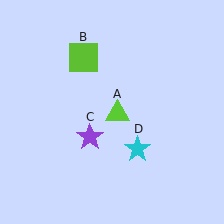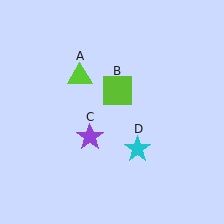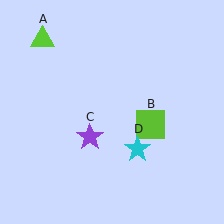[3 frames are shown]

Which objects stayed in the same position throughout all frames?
Purple star (object C) and cyan star (object D) remained stationary.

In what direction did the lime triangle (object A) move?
The lime triangle (object A) moved up and to the left.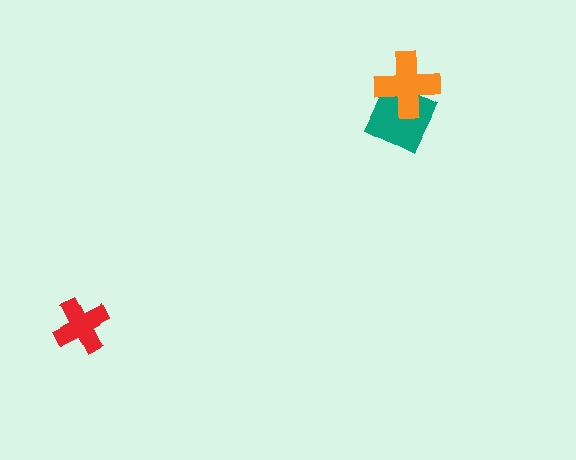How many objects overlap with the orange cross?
1 object overlaps with the orange cross.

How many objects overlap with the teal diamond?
1 object overlaps with the teal diamond.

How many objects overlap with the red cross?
0 objects overlap with the red cross.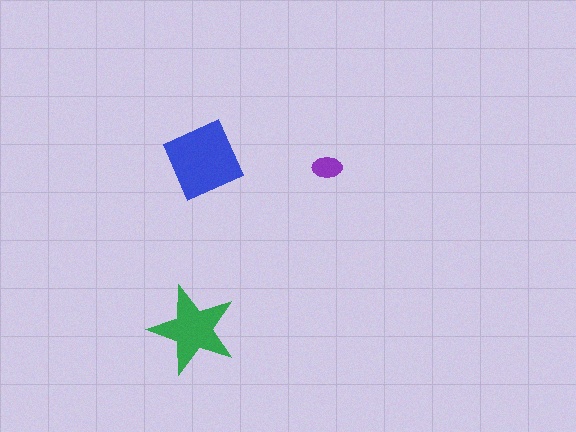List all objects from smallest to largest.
The purple ellipse, the green star, the blue diamond.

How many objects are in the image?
There are 3 objects in the image.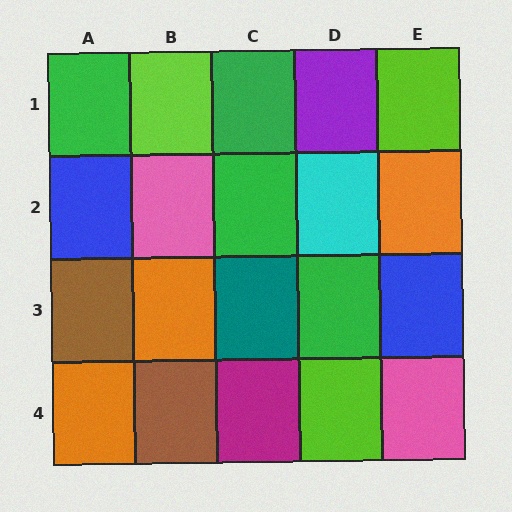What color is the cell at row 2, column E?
Orange.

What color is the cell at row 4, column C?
Magenta.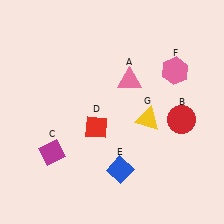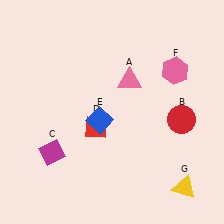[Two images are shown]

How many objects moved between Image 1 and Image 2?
2 objects moved between the two images.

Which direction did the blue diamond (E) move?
The blue diamond (E) moved up.